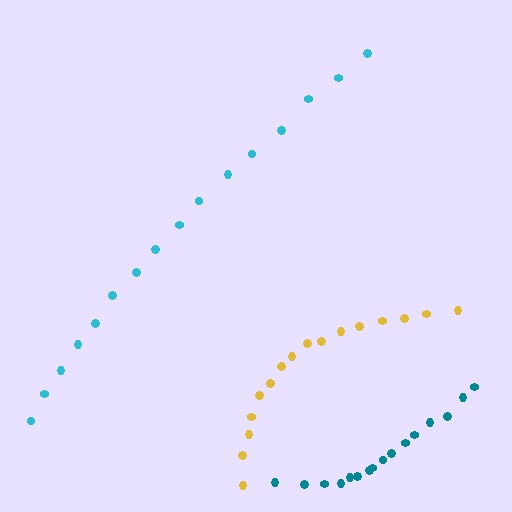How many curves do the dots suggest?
There are 3 distinct paths.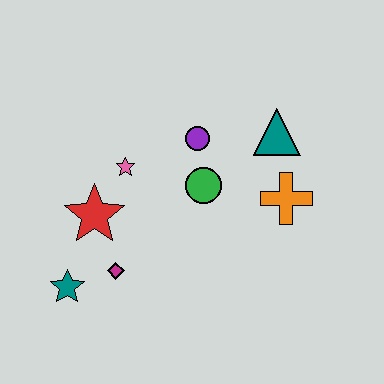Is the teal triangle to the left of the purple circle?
No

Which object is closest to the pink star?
The red star is closest to the pink star.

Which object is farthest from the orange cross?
The teal star is farthest from the orange cross.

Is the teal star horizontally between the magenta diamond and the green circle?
No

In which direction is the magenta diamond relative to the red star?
The magenta diamond is below the red star.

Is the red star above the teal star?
Yes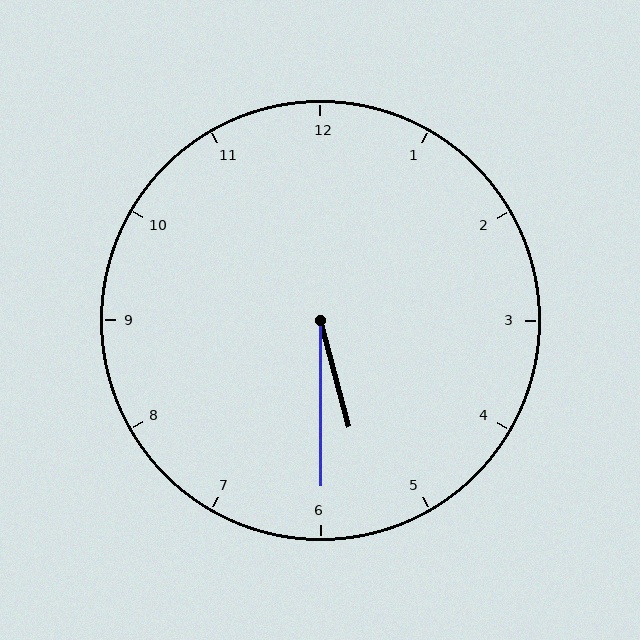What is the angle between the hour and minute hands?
Approximately 15 degrees.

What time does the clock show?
5:30.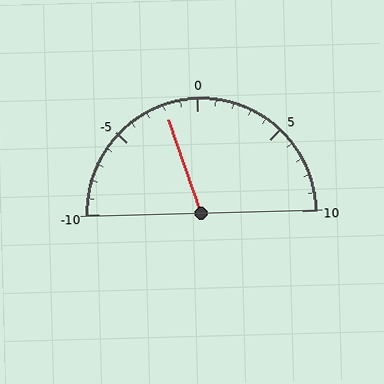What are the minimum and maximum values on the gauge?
The gauge ranges from -10 to 10.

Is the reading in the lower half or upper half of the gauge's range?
The reading is in the lower half of the range (-10 to 10).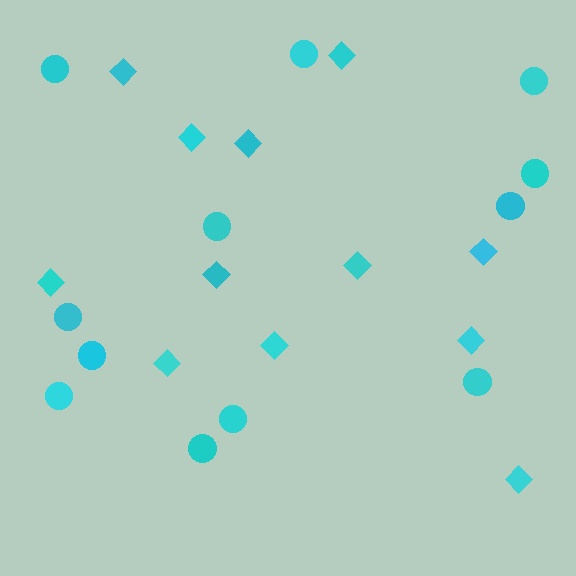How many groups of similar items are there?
There are 2 groups: one group of circles (12) and one group of diamonds (12).